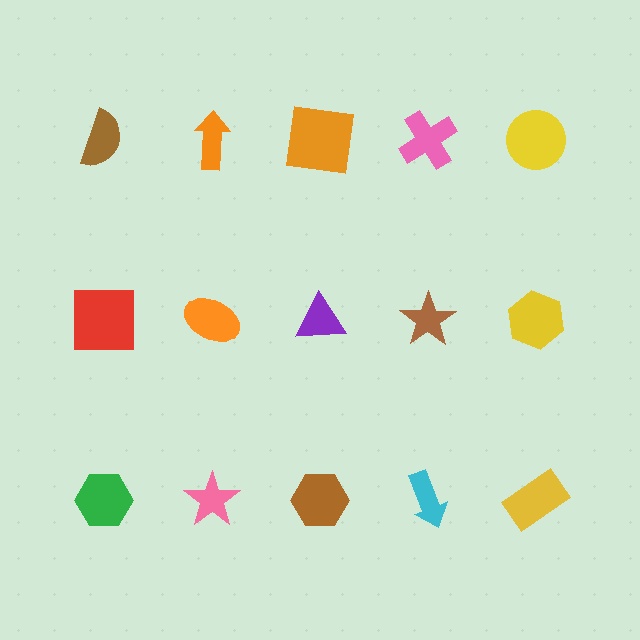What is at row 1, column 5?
A yellow circle.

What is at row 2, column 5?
A yellow hexagon.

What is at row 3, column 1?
A green hexagon.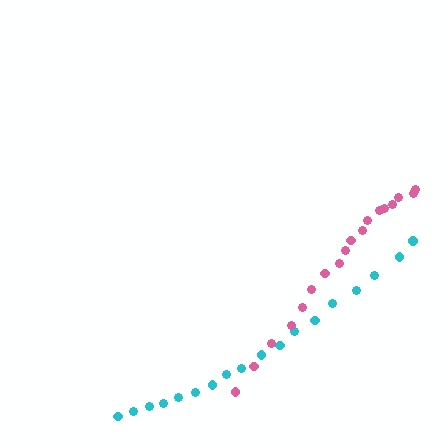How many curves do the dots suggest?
There are 2 distinct paths.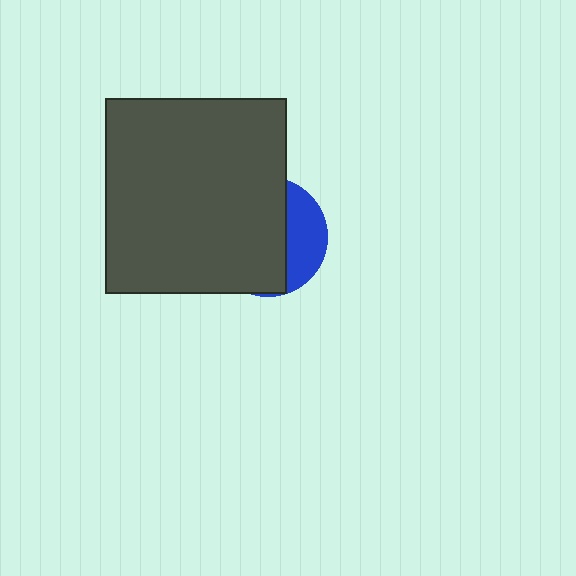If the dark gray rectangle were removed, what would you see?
You would see the complete blue circle.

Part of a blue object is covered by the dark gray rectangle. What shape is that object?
It is a circle.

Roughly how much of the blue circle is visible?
A small part of it is visible (roughly 30%).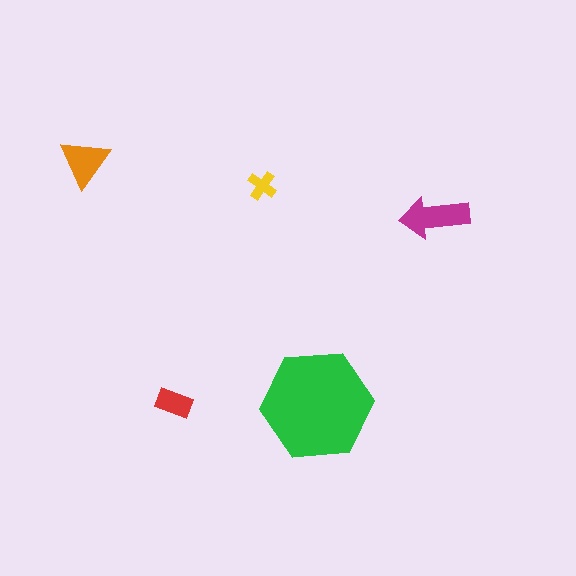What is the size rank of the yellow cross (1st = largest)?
5th.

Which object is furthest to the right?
The magenta arrow is rightmost.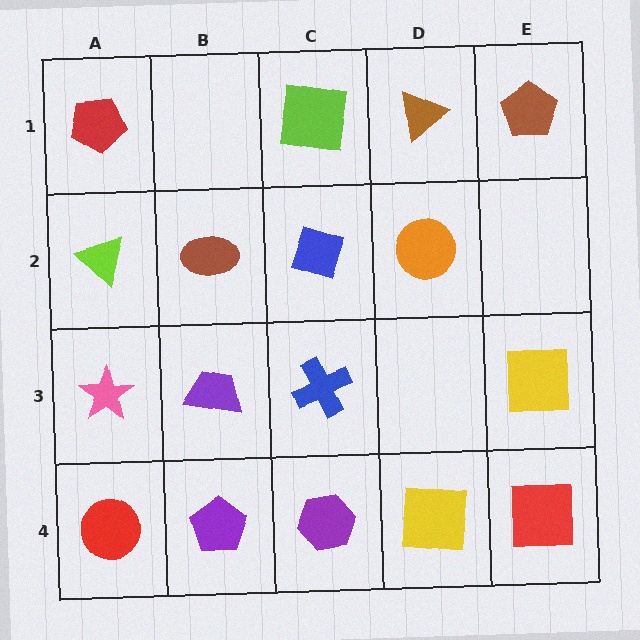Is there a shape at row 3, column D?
No, that cell is empty.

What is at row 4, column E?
A red square.